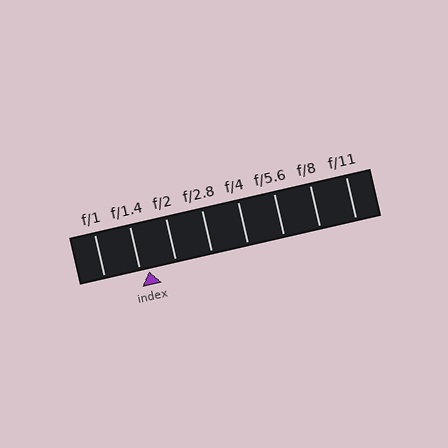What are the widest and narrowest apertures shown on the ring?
The widest aperture shown is f/1 and the narrowest is f/11.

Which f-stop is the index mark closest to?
The index mark is closest to f/1.4.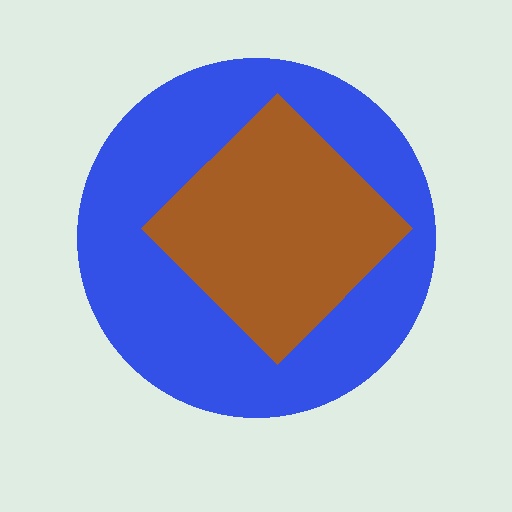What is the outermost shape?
The blue circle.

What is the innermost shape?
The brown diamond.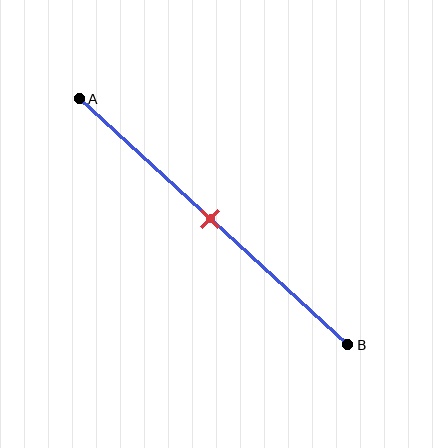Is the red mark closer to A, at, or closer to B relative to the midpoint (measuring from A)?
The red mark is approximately at the midpoint of segment AB.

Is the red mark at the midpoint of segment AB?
Yes, the mark is approximately at the midpoint.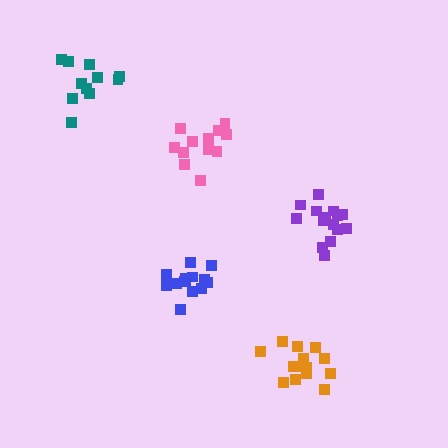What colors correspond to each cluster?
The clusters are colored: purple, blue, pink, teal, orange.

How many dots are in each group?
Group 1: 15 dots, Group 2: 14 dots, Group 3: 12 dots, Group 4: 11 dots, Group 5: 14 dots (66 total).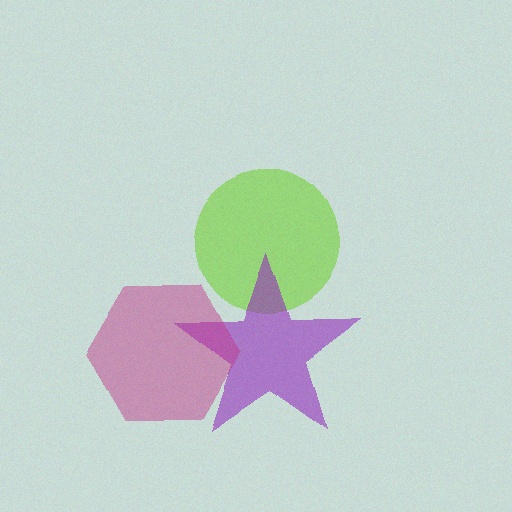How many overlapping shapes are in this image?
There are 3 overlapping shapes in the image.